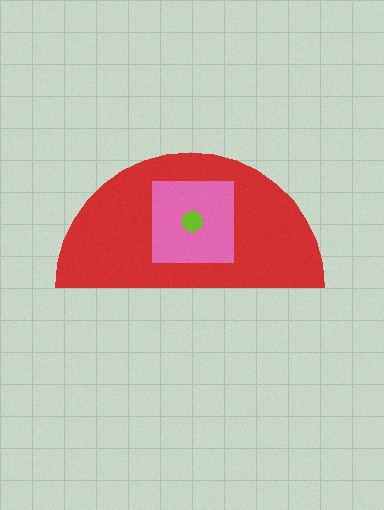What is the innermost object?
The lime circle.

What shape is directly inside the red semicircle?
The pink square.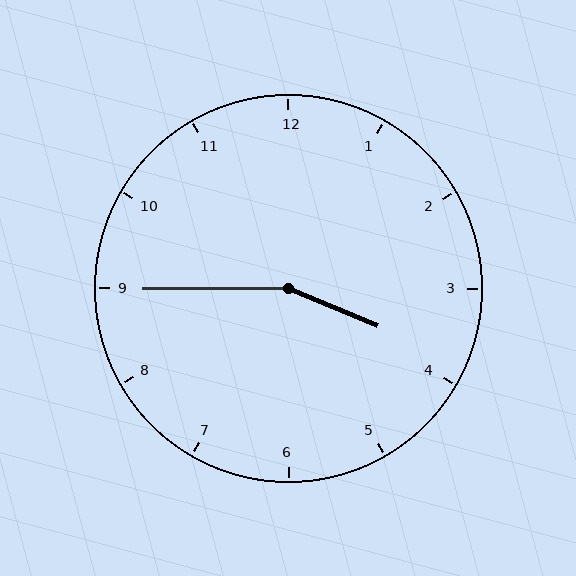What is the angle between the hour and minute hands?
Approximately 158 degrees.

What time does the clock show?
3:45.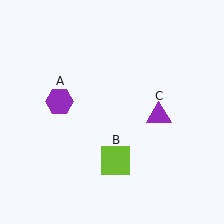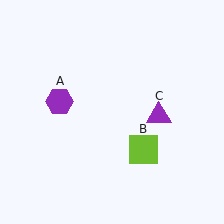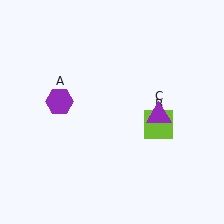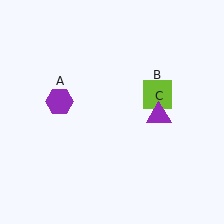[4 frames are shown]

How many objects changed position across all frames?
1 object changed position: lime square (object B).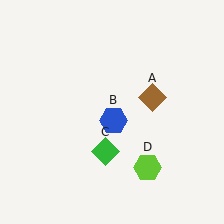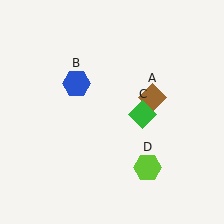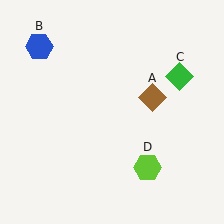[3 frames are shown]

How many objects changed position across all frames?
2 objects changed position: blue hexagon (object B), green diamond (object C).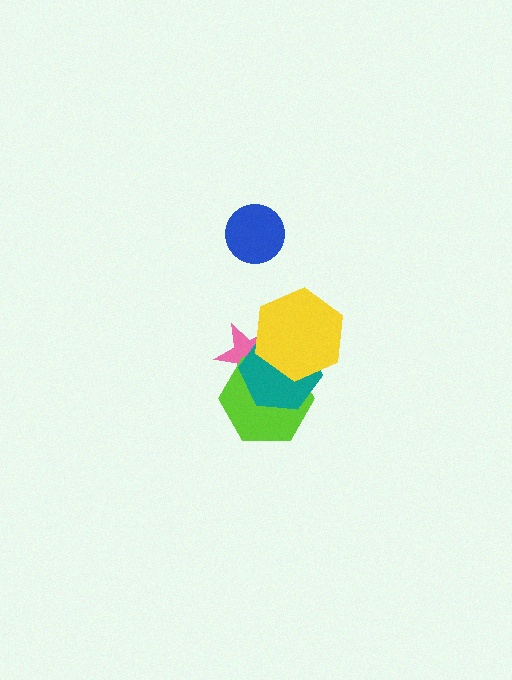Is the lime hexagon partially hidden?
Yes, it is partially covered by another shape.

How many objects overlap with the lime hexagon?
3 objects overlap with the lime hexagon.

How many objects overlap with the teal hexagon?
3 objects overlap with the teal hexagon.